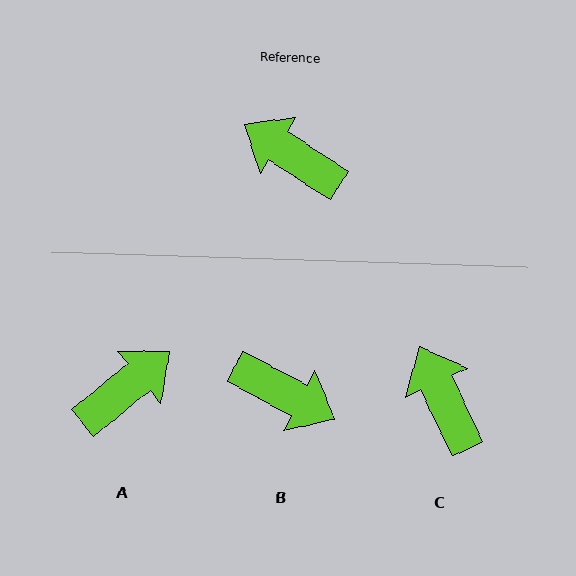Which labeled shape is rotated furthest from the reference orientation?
B, about 175 degrees away.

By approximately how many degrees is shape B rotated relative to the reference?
Approximately 175 degrees clockwise.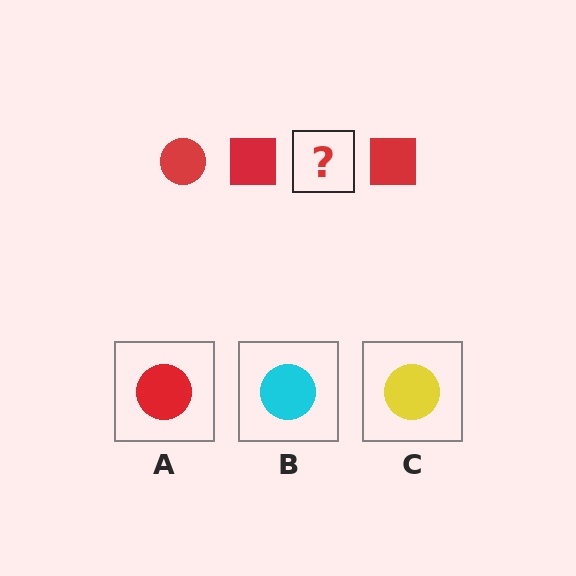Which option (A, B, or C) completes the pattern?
A.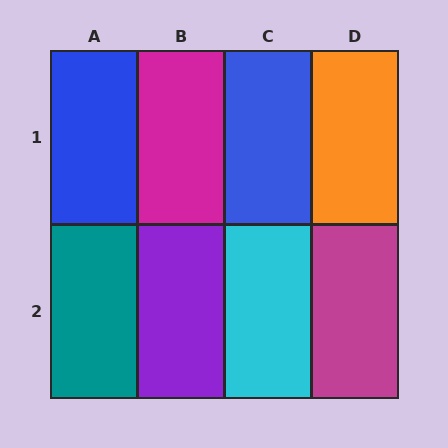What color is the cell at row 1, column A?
Blue.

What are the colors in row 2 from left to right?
Teal, purple, cyan, magenta.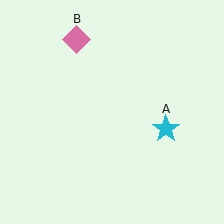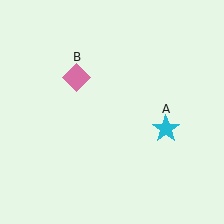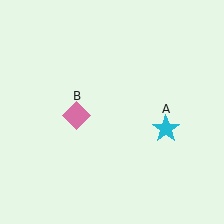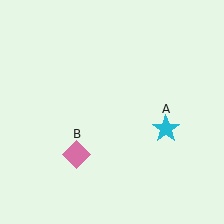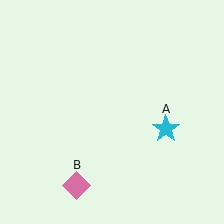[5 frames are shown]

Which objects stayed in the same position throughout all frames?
Cyan star (object A) remained stationary.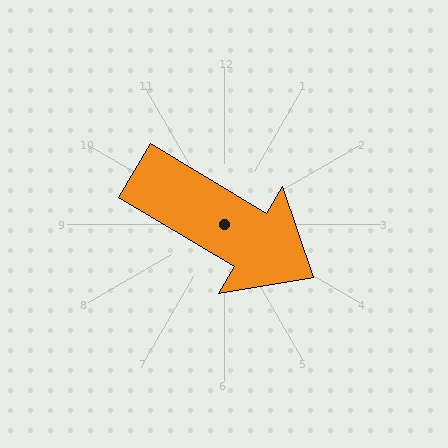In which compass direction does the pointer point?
Southeast.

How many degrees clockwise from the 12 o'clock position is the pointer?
Approximately 121 degrees.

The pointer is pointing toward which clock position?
Roughly 4 o'clock.